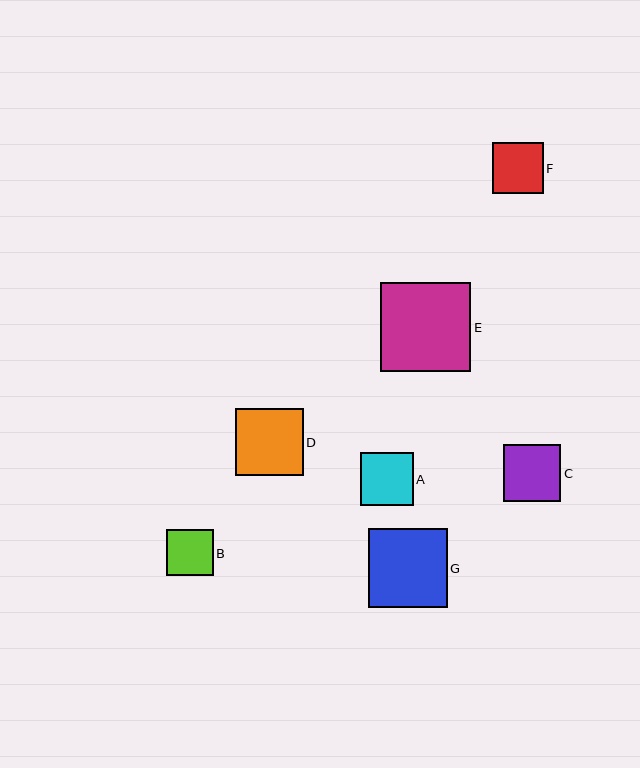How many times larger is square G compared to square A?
Square G is approximately 1.5 times the size of square A.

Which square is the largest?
Square E is the largest with a size of approximately 90 pixels.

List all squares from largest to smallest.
From largest to smallest: E, G, D, C, A, F, B.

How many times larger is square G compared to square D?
Square G is approximately 1.2 times the size of square D.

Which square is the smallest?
Square B is the smallest with a size of approximately 46 pixels.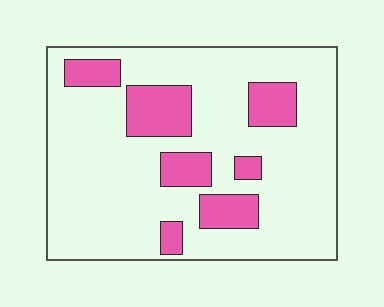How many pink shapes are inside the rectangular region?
7.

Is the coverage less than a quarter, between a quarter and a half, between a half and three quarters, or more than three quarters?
Less than a quarter.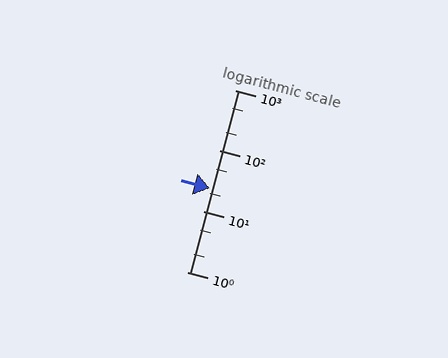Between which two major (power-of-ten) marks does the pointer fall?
The pointer is between 10 and 100.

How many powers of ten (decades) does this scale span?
The scale spans 3 decades, from 1 to 1000.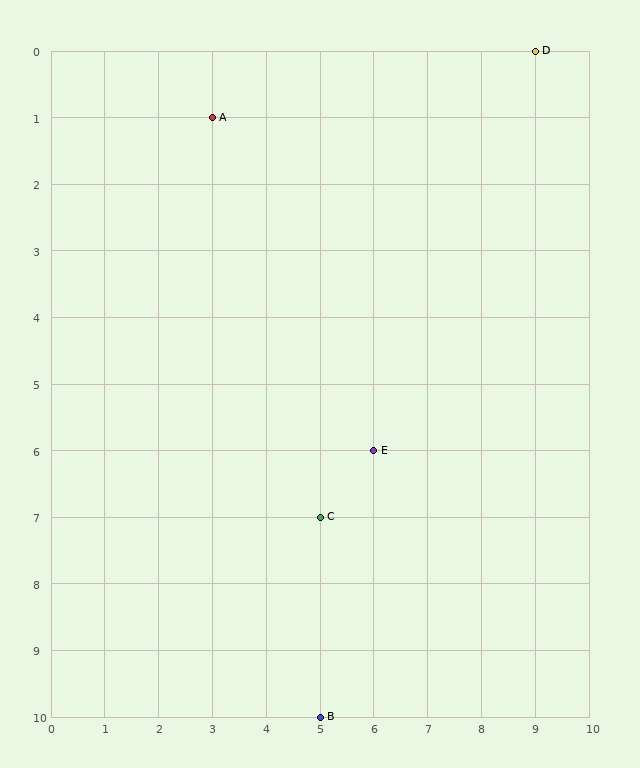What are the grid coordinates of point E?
Point E is at grid coordinates (6, 6).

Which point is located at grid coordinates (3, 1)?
Point A is at (3, 1).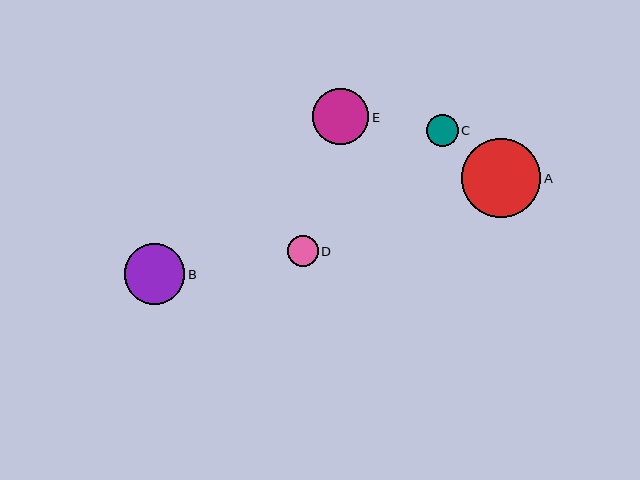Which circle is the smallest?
Circle D is the smallest with a size of approximately 30 pixels.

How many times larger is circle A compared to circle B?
Circle A is approximately 1.3 times the size of circle B.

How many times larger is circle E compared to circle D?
Circle E is approximately 1.8 times the size of circle D.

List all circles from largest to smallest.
From largest to smallest: A, B, E, C, D.